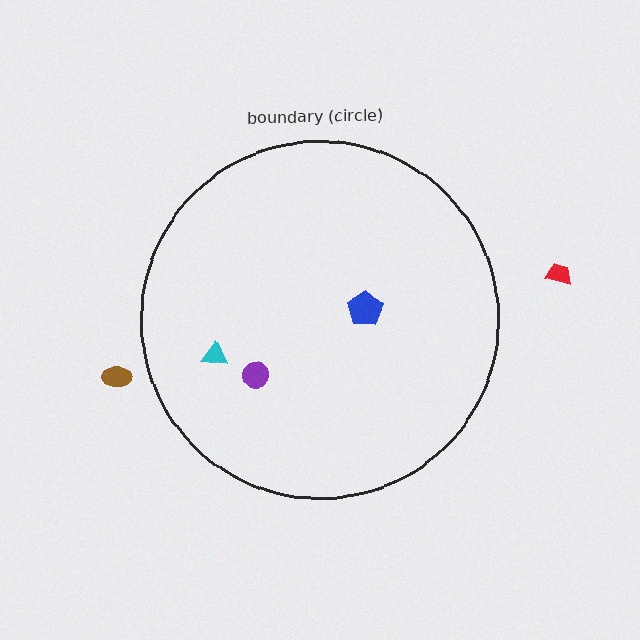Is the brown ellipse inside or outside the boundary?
Outside.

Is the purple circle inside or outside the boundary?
Inside.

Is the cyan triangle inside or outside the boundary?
Inside.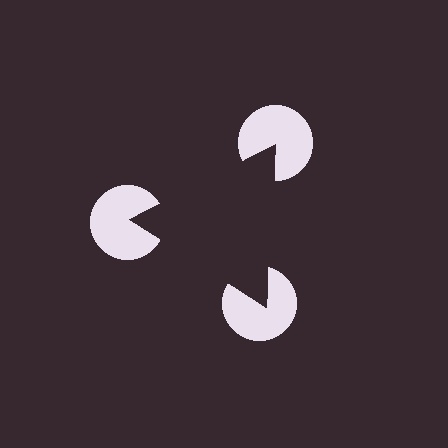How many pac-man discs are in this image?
There are 3 — one at each vertex of the illusory triangle.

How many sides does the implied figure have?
3 sides.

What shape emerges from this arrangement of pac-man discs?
An illusory triangle — its edges are inferred from the aligned wedge cuts in the pac-man discs, not physically drawn.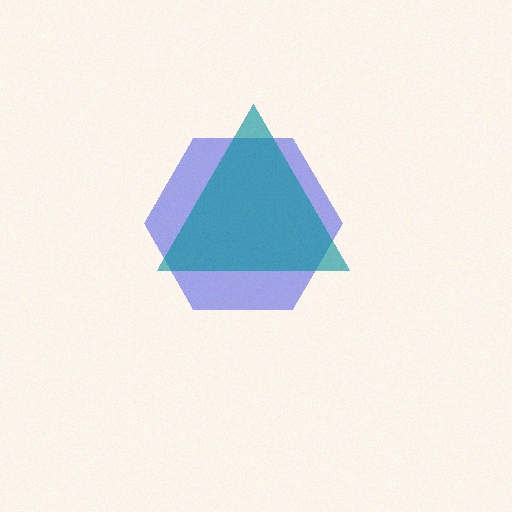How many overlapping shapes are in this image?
There are 2 overlapping shapes in the image.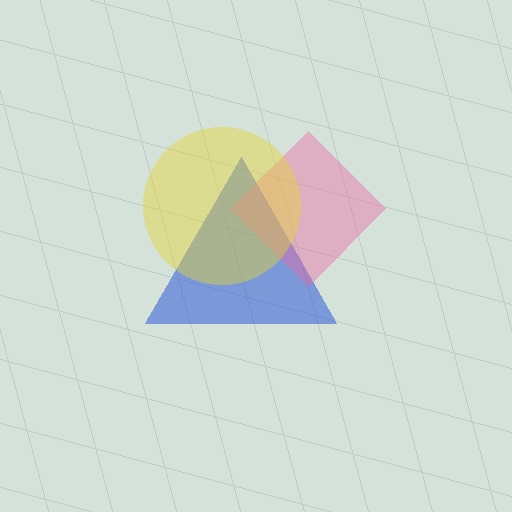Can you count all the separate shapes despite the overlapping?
Yes, there are 3 separate shapes.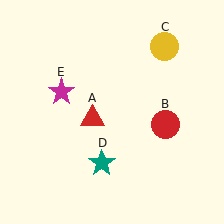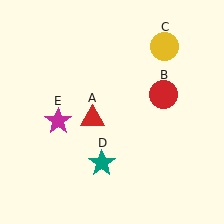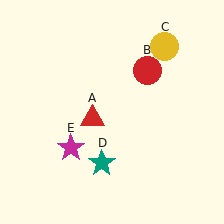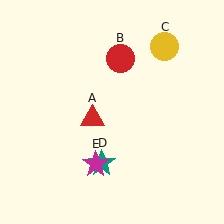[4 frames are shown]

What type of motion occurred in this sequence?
The red circle (object B), magenta star (object E) rotated counterclockwise around the center of the scene.